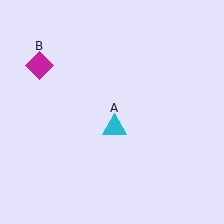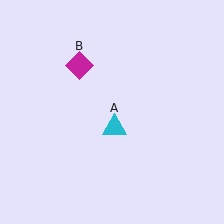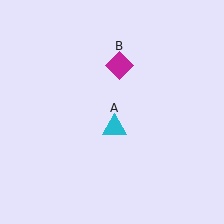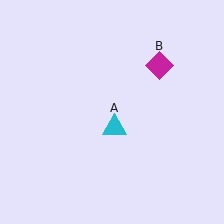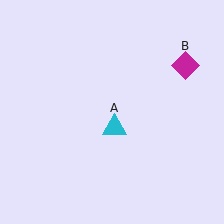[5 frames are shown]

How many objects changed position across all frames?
1 object changed position: magenta diamond (object B).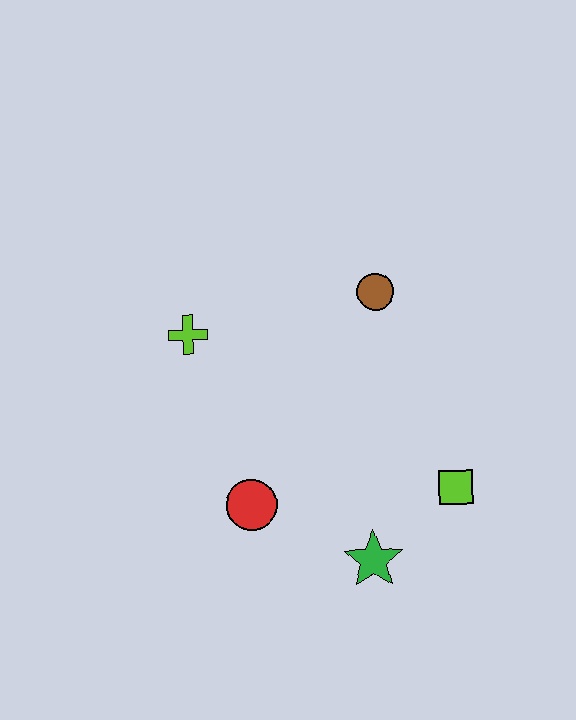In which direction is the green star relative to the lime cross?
The green star is below the lime cross.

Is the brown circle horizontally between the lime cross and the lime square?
Yes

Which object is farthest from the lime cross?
The lime square is farthest from the lime cross.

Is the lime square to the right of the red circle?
Yes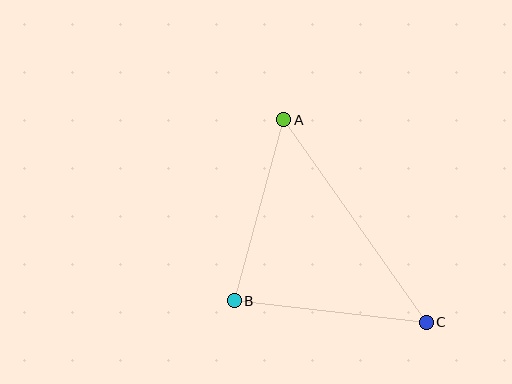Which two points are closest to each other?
Points A and B are closest to each other.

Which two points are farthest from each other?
Points A and C are farthest from each other.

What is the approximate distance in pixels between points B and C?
The distance between B and C is approximately 193 pixels.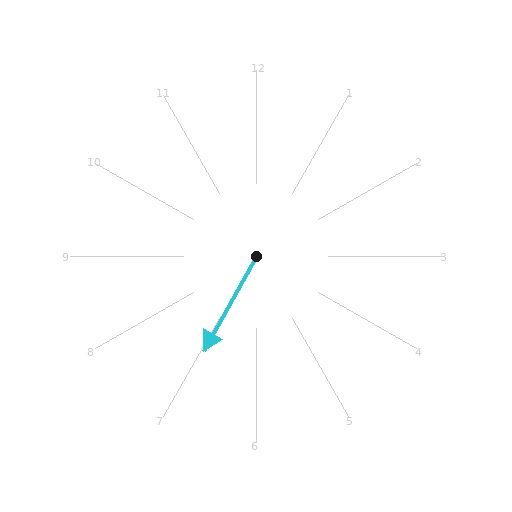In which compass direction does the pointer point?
Southwest.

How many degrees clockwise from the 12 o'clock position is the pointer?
Approximately 209 degrees.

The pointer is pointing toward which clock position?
Roughly 7 o'clock.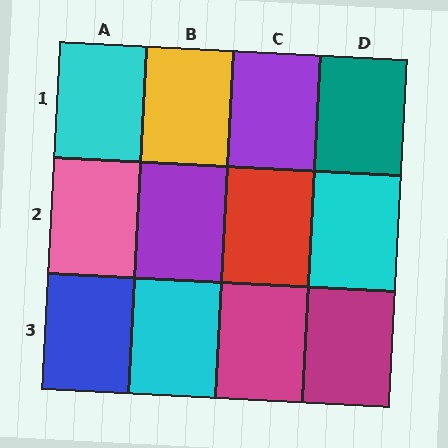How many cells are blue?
1 cell is blue.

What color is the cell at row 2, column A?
Pink.